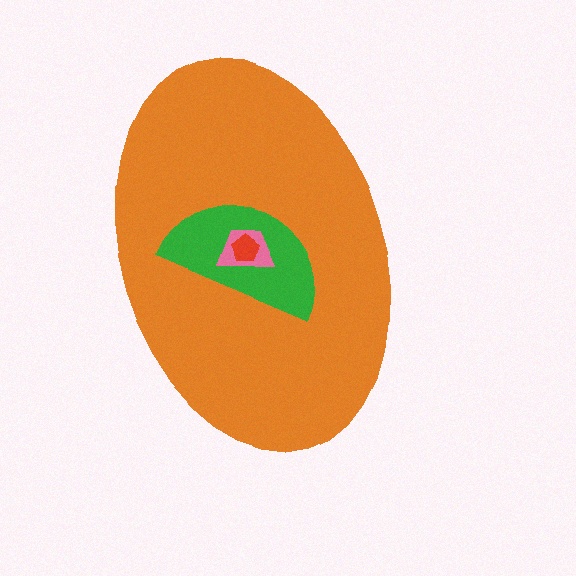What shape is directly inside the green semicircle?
The pink trapezoid.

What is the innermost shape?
The red pentagon.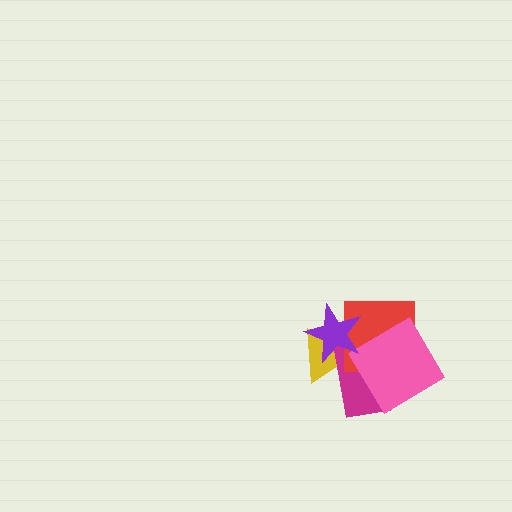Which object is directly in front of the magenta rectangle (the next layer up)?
The red square is directly in front of the magenta rectangle.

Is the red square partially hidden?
Yes, it is partially covered by another shape.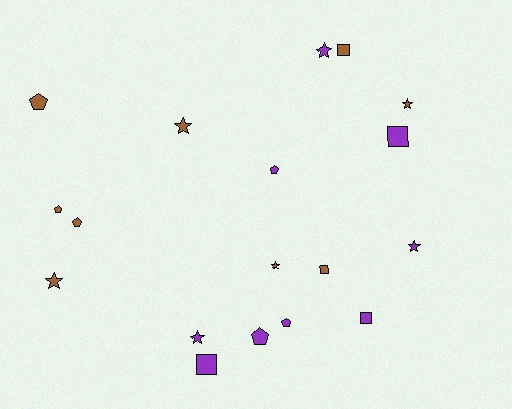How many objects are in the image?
There are 18 objects.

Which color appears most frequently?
Purple, with 9 objects.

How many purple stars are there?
There are 3 purple stars.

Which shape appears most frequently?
Star, with 7 objects.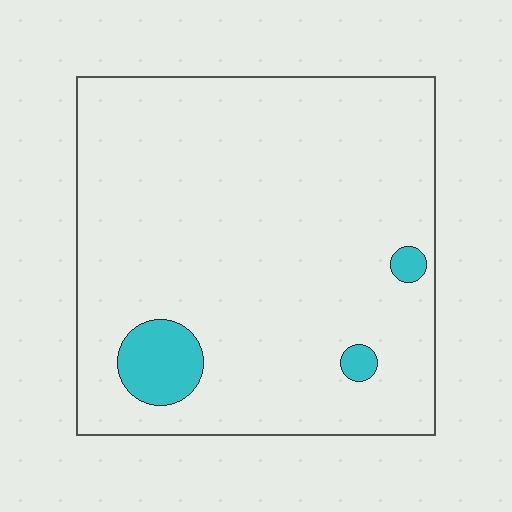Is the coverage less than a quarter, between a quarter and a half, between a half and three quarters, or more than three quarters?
Less than a quarter.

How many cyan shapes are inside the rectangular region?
3.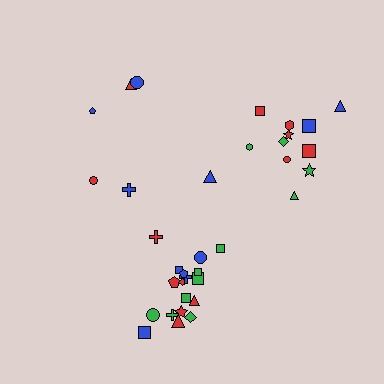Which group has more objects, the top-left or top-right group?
The top-right group.